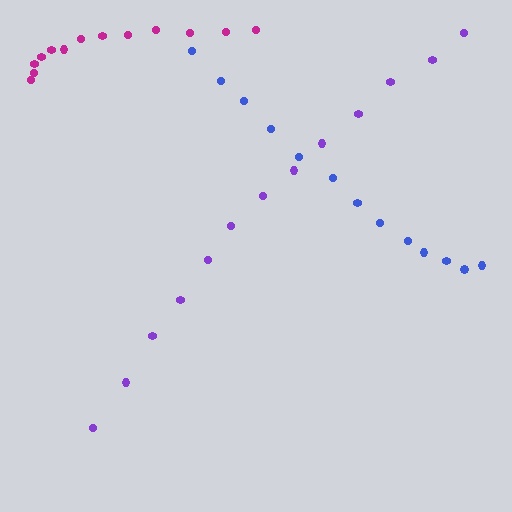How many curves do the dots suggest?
There are 3 distinct paths.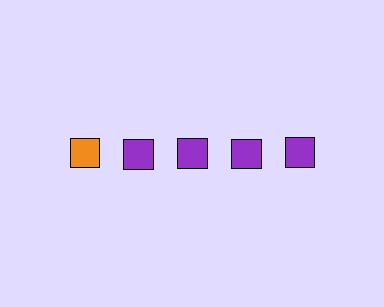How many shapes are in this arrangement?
There are 5 shapes arranged in a grid pattern.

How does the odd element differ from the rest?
It has a different color: orange instead of purple.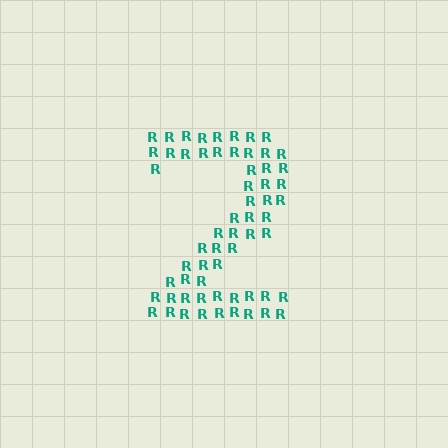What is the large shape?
The large shape is the digit 2.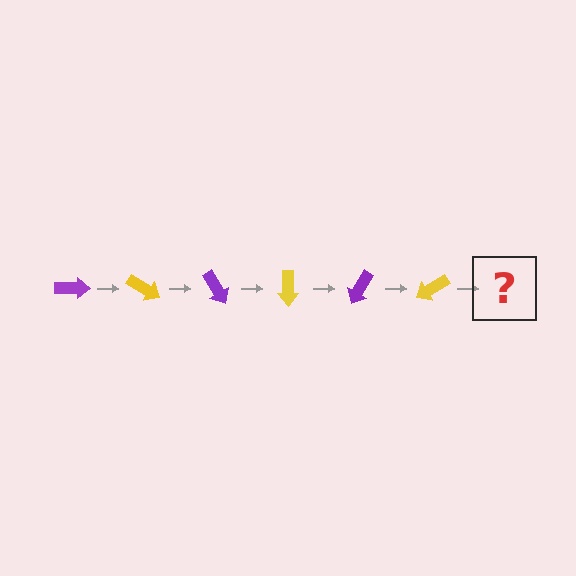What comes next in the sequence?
The next element should be a purple arrow, rotated 180 degrees from the start.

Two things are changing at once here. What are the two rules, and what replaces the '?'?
The two rules are that it rotates 30 degrees each step and the color cycles through purple and yellow. The '?' should be a purple arrow, rotated 180 degrees from the start.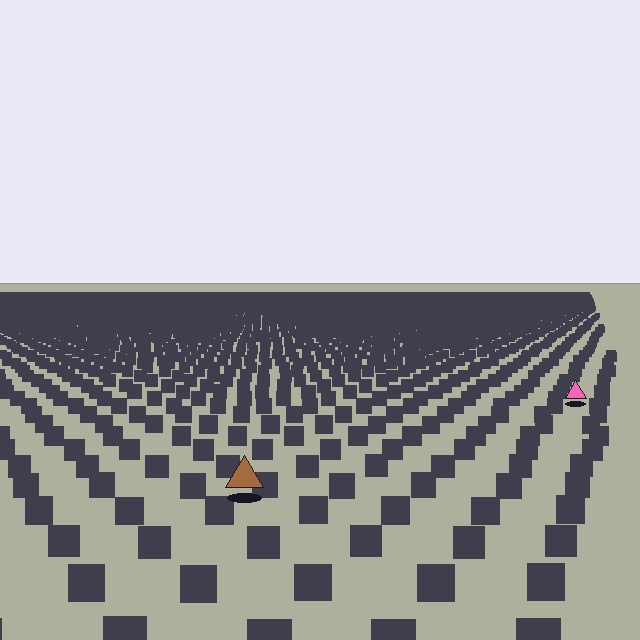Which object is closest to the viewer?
The brown triangle is closest. The texture marks near it are larger and more spread out.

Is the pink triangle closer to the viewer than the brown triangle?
No. The brown triangle is closer — you can tell from the texture gradient: the ground texture is coarser near it.